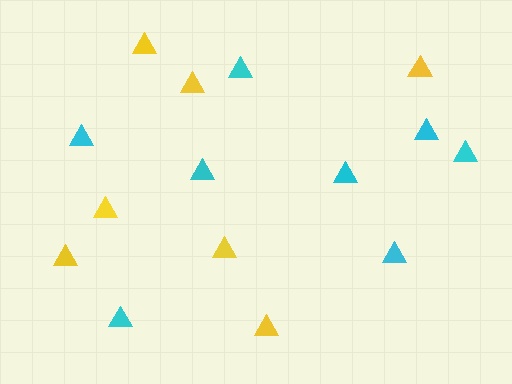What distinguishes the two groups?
There are 2 groups: one group of yellow triangles (7) and one group of cyan triangles (8).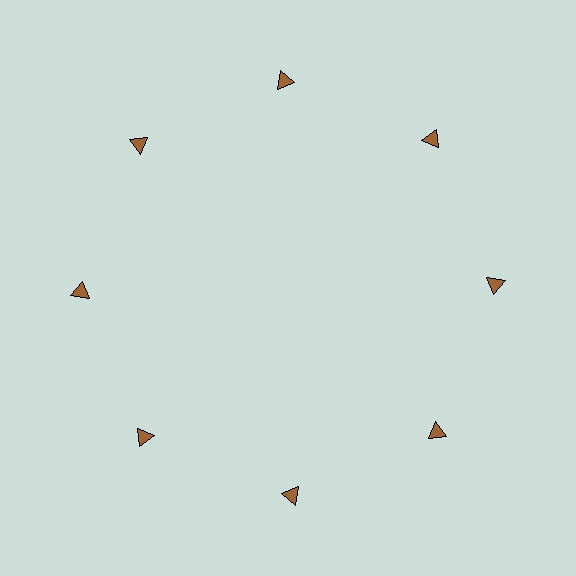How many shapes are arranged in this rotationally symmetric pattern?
There are 8 shapes, arranged in 8 groups of 1.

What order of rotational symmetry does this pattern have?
This pattern has 8-fold rotational symmetry.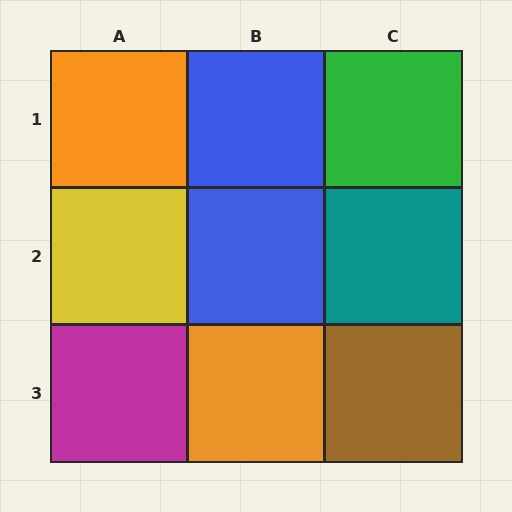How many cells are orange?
2 cells are orange.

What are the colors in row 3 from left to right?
Magenta, orange, brown.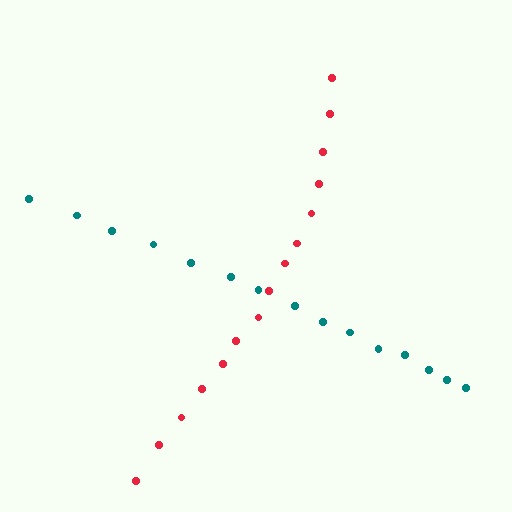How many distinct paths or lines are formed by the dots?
There are 2 distinct paths.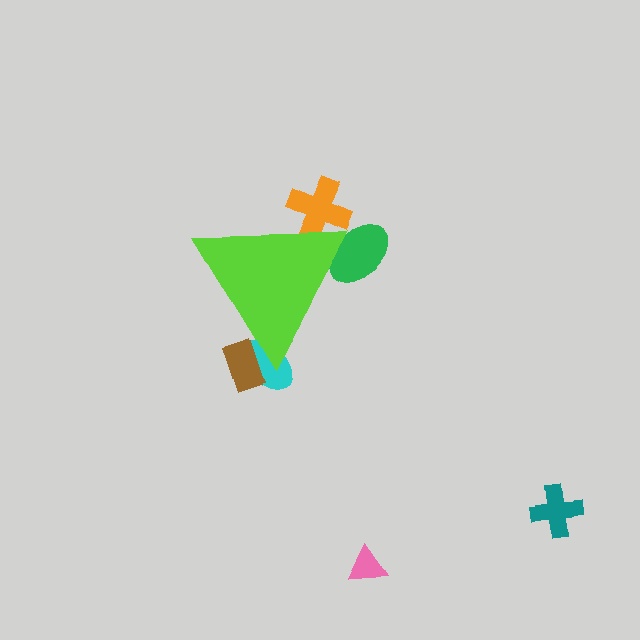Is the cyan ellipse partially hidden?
Yes, the cyan ellipse is partially hidden behind the lime triangle.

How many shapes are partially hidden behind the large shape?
4 shapes are partially hidden.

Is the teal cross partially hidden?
No, the teal cross is fully visible.